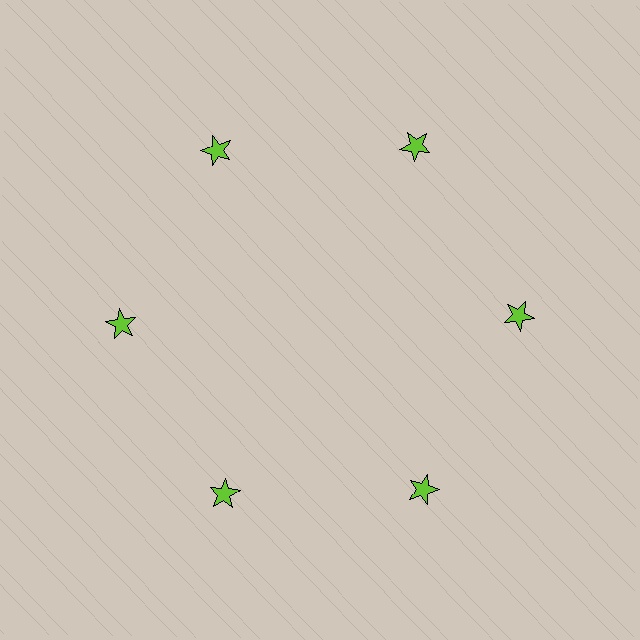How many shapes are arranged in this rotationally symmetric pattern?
There are 6 shapes, arranged in 6 groups of 1.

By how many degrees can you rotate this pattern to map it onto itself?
The pattern maps onto itself every 60 degrees of rotation.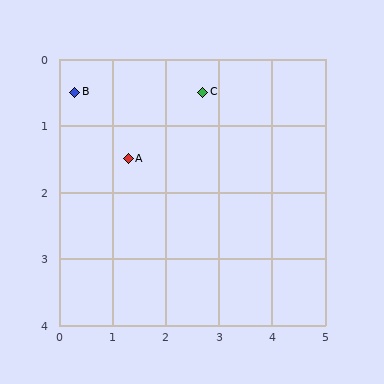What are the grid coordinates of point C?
Point C is at approximately (2.7, 0.5).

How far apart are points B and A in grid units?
Points B and A are about 1.4 grid units apart.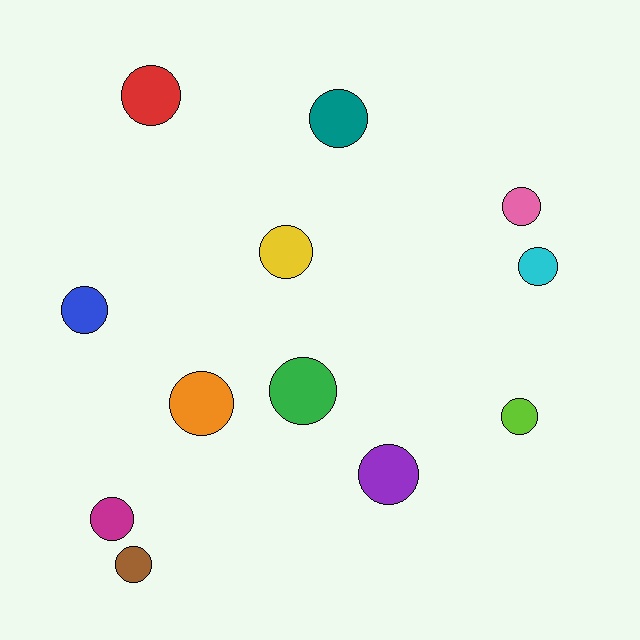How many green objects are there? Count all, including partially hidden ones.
There is 1 green object.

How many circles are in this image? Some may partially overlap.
There are 12 circles.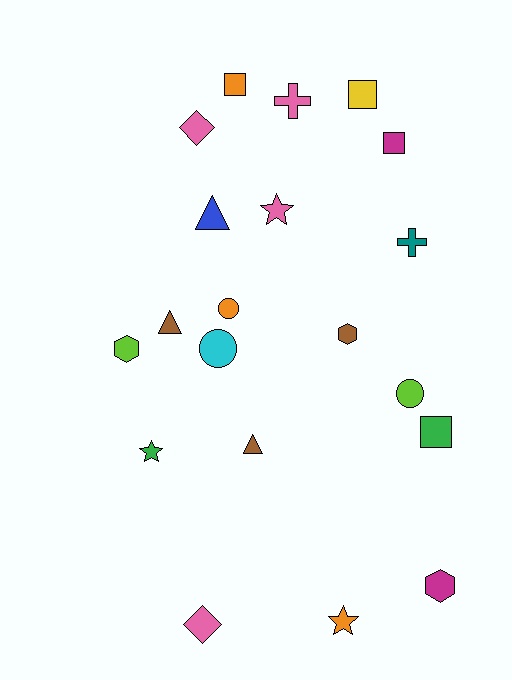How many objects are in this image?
There are 20 objects.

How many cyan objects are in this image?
There is 1 cyan object.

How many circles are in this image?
There are 3 circles.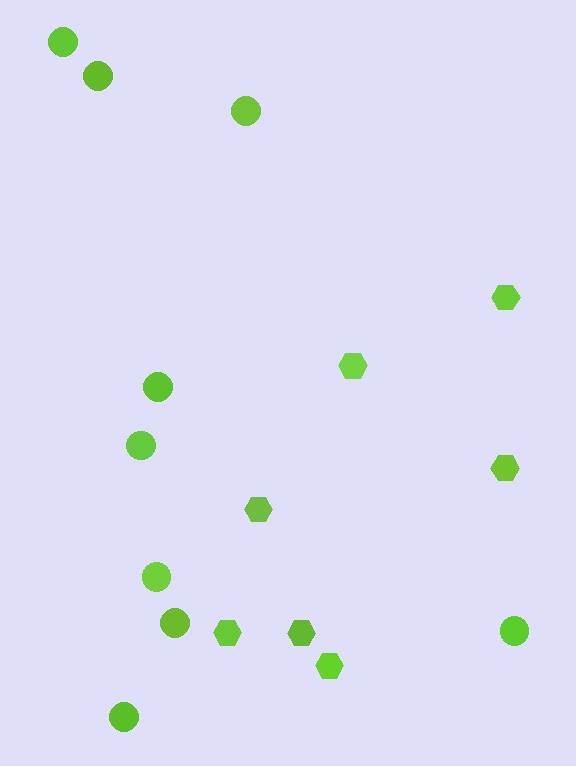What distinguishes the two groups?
There are 2 groups: one group of circles (9) and one group of hexagons (7).